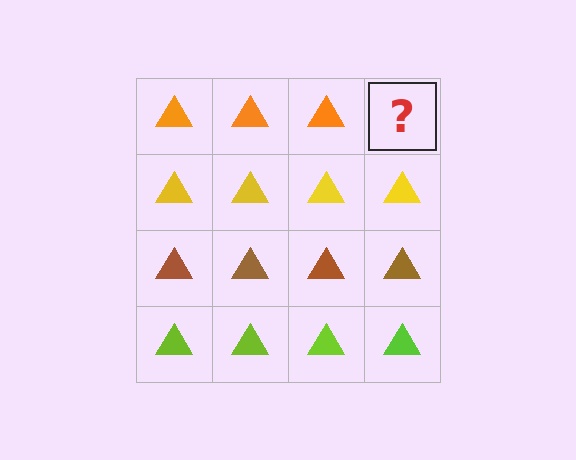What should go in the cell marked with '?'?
The missing cell should contain an orange triangle.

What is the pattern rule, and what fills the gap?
The rule is that each row has a consistent color. The gap should be filled with an orange triangle.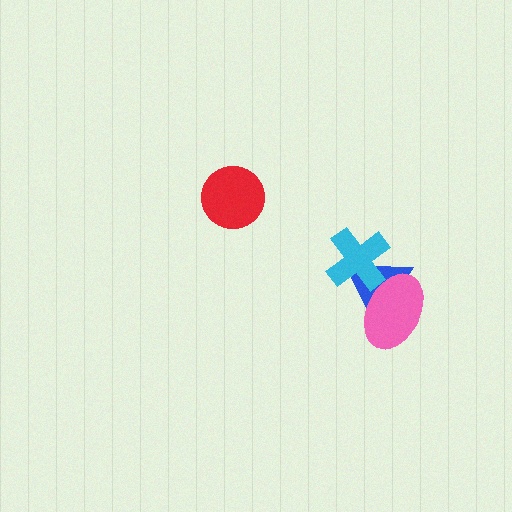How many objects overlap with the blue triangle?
2 objects overlap with the blue triangle.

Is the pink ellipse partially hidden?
Yes, it is partially covered by another shape.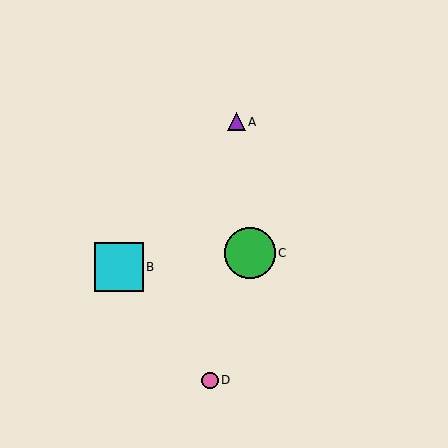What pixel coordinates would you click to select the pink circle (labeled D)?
Click at (210, 380) to select the pink circle D.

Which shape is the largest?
The green circle (labeled C) is the largest.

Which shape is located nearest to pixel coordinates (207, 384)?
The pink circle (labeled D) at (210, 380) is nearest to that location.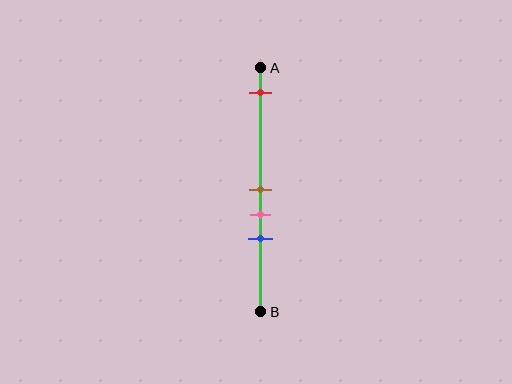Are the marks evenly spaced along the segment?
No, the marks are not evenly spaced.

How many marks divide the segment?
There are 4 marks dividing the segment.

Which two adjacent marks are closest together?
The brown and pink marks are the closest adjacent pair.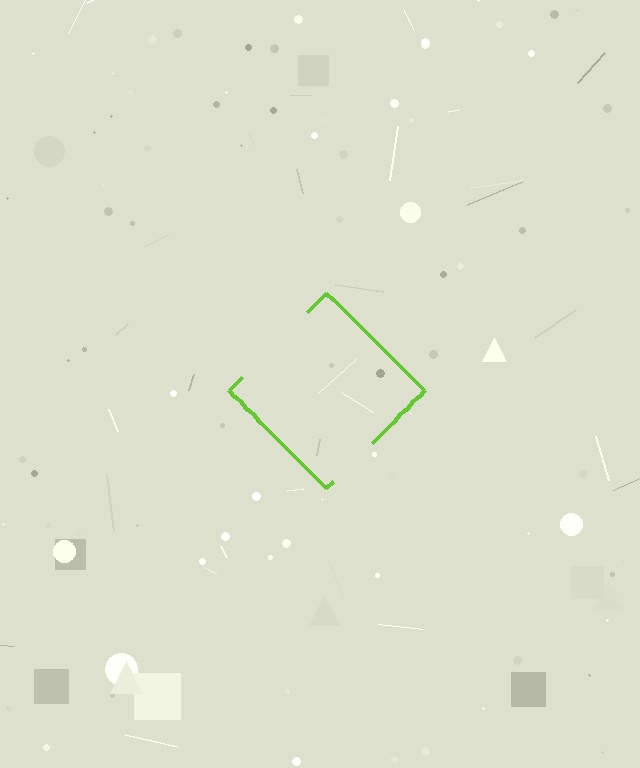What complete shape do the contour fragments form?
The contour fragments form a diamond.